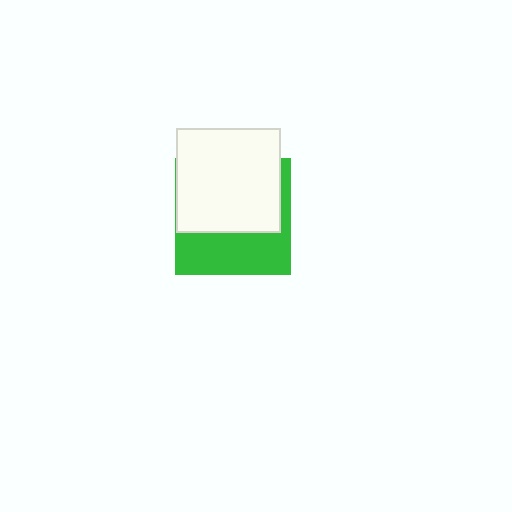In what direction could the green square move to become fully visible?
The green square could move down. That would shift it out from behind the white square entirely.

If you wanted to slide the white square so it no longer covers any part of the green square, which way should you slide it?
Slide it up — that is the most direct way to separate the two shapes.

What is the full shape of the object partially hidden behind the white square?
The partially hidden object is a green square.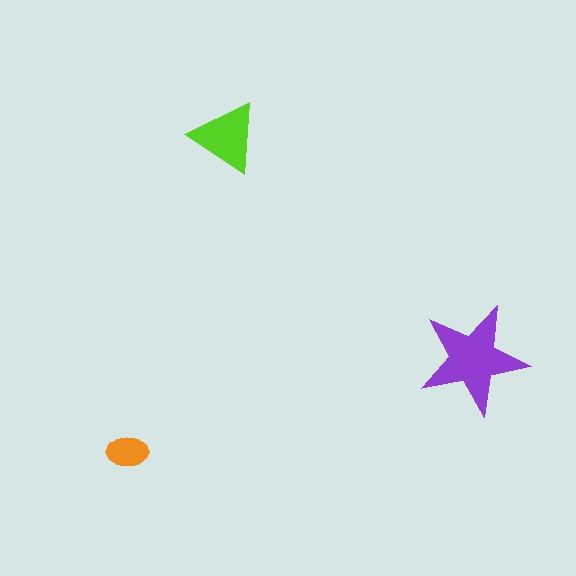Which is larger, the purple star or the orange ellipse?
The purple star.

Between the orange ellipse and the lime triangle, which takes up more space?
The lime triangle.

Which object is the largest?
The purple star.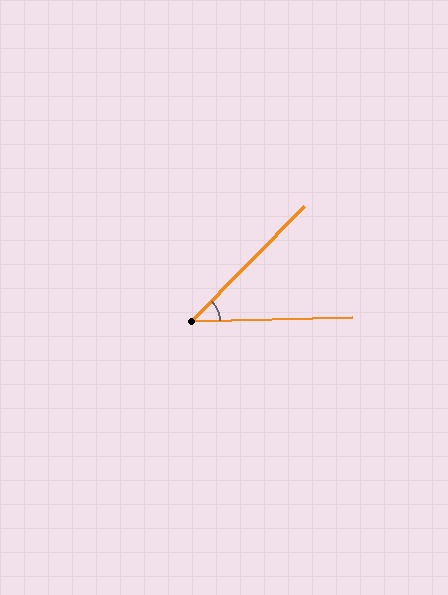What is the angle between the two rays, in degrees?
Approximately 44 degrees.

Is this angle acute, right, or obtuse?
It is acute.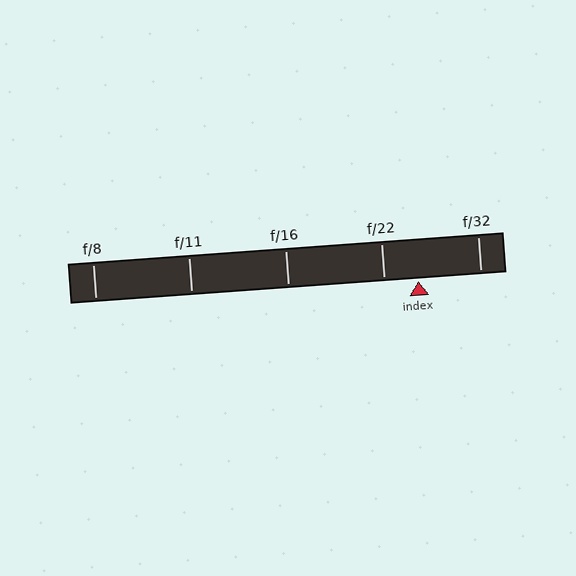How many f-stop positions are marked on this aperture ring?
There are 5 f-stop positions marked.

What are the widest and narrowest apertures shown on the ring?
The widest aperture shown is f/8 and the narrowest is f/32.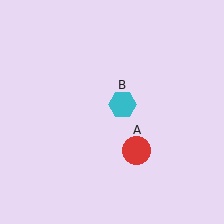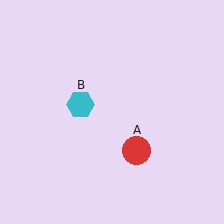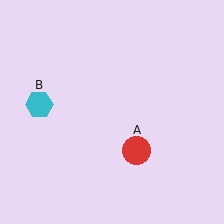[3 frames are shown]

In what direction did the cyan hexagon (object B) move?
The cyan hexagon (object B) moved left.